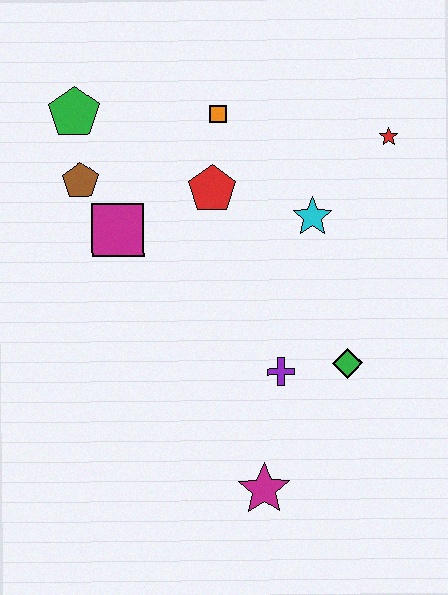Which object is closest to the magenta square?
The brown pentagon is closest to the magenta square.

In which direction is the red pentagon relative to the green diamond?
The red pentagon is above the green diamond.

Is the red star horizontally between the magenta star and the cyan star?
No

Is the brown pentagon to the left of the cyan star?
Yes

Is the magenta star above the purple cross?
No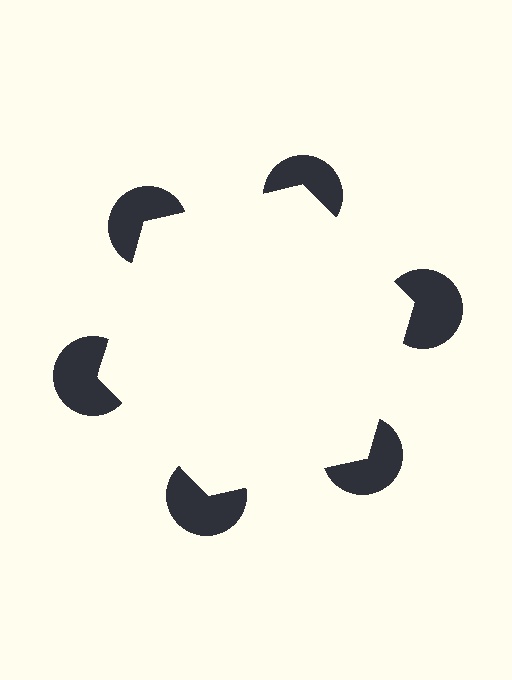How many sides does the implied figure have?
6 sides.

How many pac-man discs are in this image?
There are 6 — one at each vertex of the illusory hexagon.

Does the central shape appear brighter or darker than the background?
It typically appears slightly brighter than the background, even though no actual brightness change is drawn.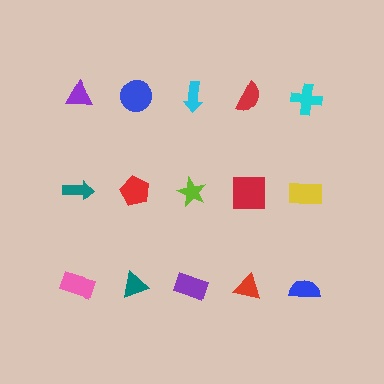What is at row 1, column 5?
A cyan cross.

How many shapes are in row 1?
5 shapes.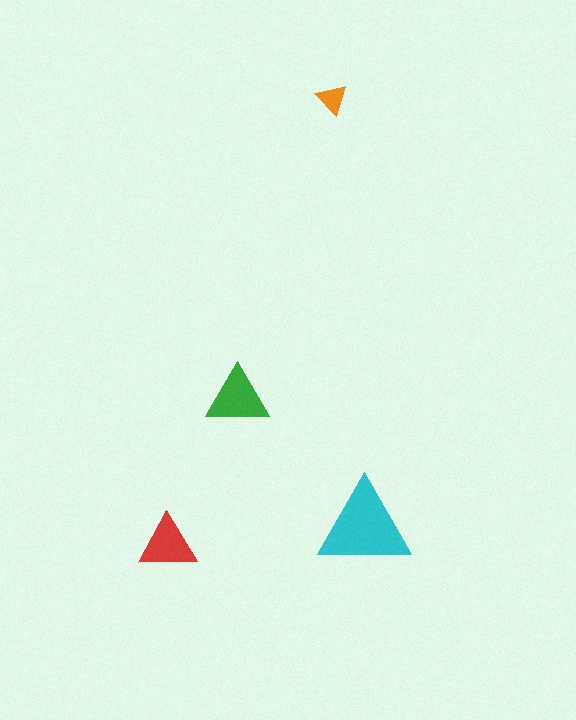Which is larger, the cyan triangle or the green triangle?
The cyan one.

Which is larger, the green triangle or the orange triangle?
The green one.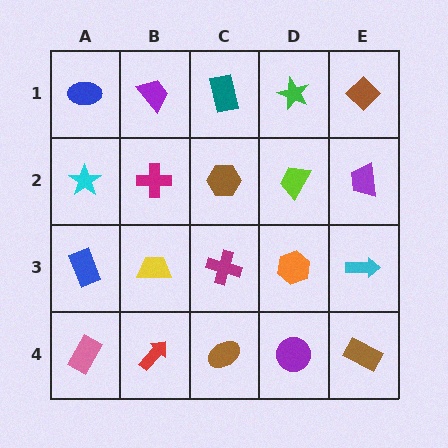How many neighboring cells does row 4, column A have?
2.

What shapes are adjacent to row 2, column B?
A purple trapezoid (row 1, column B), a yellow trapezoid (row 3, column B), a cyan star (row 2, column A), a brown hexagon (row 2, column C).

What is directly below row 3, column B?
A red arrow.